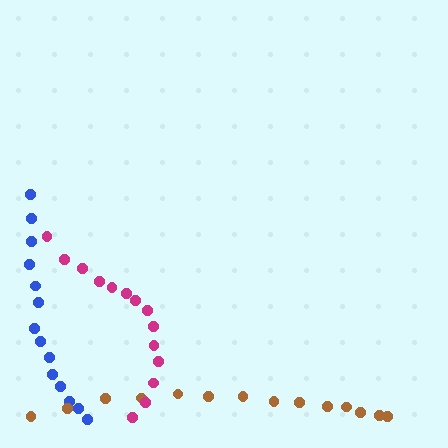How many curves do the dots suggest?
There are 3 distinct paths.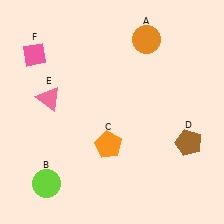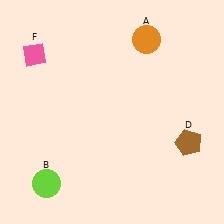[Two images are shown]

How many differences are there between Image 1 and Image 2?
There are 2 differences between the two images.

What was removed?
The orange pentagon (C), the pink triangle (E) were removed in Image 2.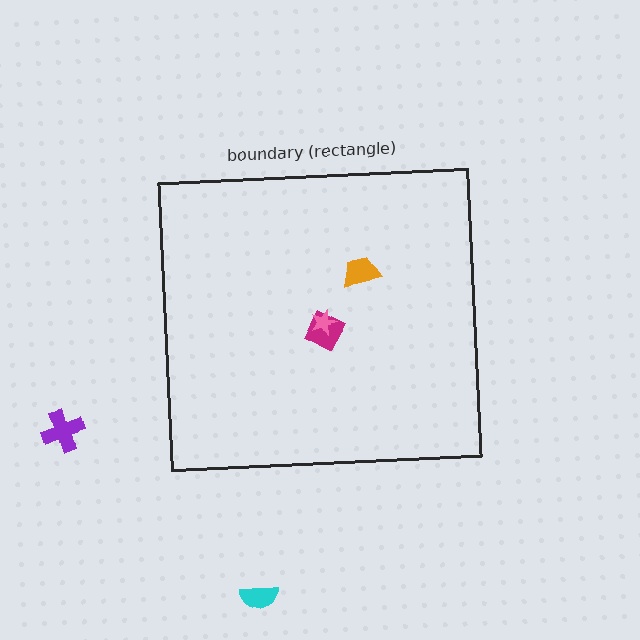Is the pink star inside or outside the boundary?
Inside.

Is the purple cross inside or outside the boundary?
Outside.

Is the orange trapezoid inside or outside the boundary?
Inside.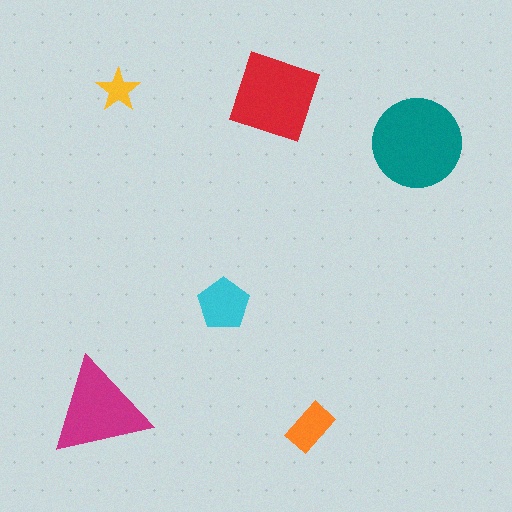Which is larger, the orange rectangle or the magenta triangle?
The magenta triangle.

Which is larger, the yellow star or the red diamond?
The red diamond.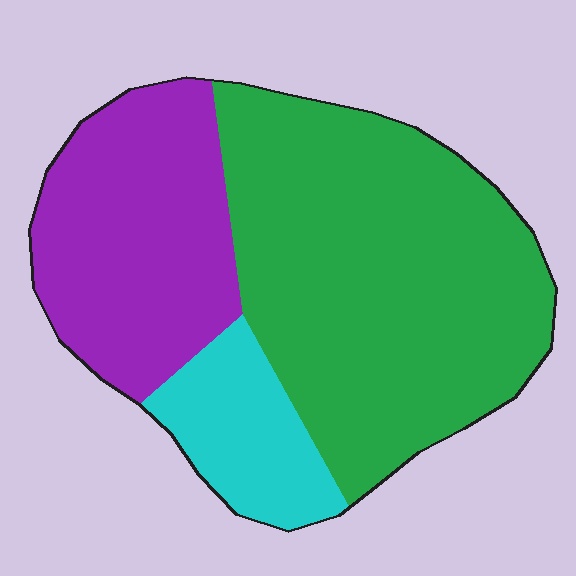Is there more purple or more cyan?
Purple.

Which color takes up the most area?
Green, at roughly 55%.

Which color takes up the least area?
Cyan, at roughly 15%.